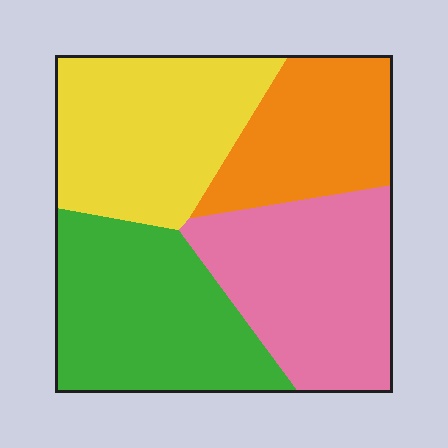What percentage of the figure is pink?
Pink takes up about one quarter (1/4) of the figure.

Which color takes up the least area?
Orange, at roughly 20%.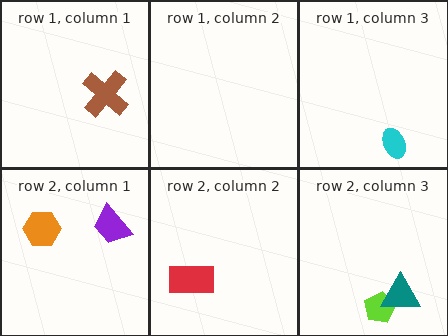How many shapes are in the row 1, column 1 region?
1.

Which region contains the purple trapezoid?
The row 2, column 1 region.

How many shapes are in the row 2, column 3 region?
2.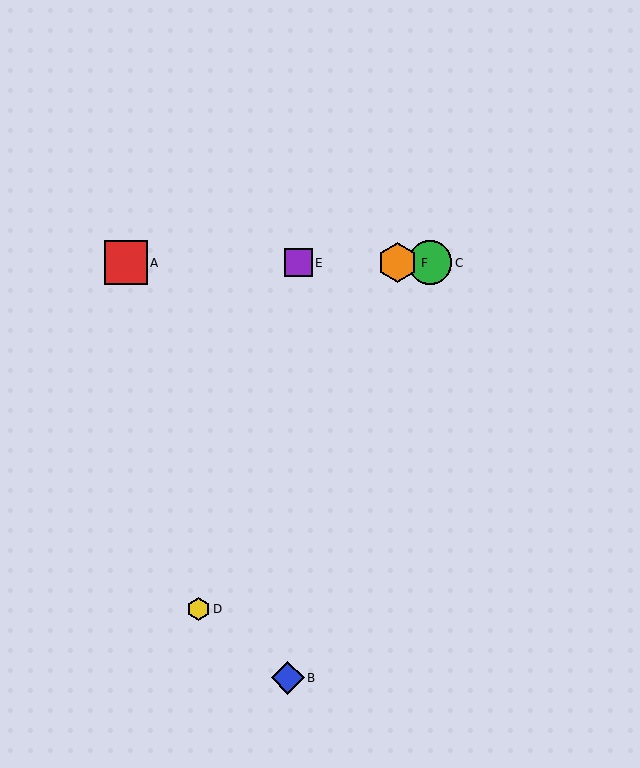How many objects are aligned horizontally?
4 objects (A, C, E, F) are aligned horizontally.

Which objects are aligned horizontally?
Objects A, C, E, F are aligned horizontally.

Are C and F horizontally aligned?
Yes, both are at y≈263.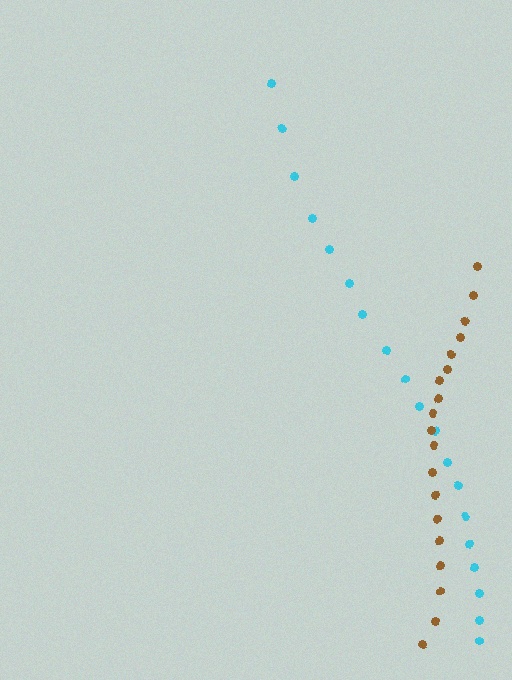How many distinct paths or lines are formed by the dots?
There are 2 distinct paths.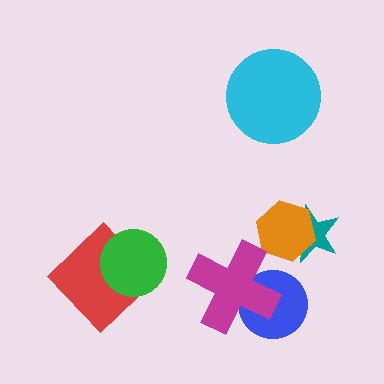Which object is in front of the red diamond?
The green circle is in front of the red diamond.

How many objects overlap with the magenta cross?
1 object overlaps with the magenta cross.